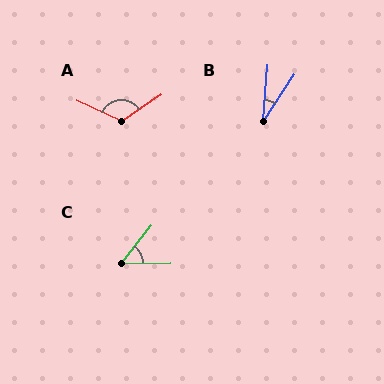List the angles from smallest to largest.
B (29°), C (50°), A (121°).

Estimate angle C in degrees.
Approximately 50 degrees.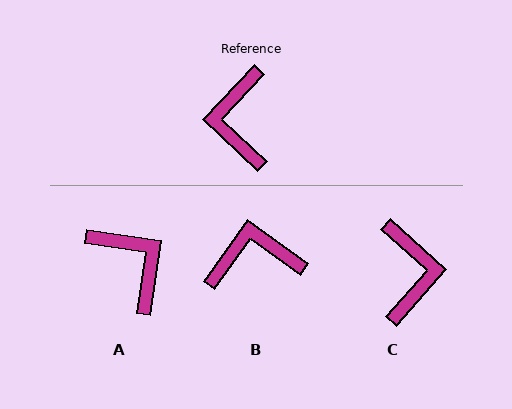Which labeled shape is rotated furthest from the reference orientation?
C, about 179 degrees away.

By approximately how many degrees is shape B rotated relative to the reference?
Approximately 83 degrees clockwise.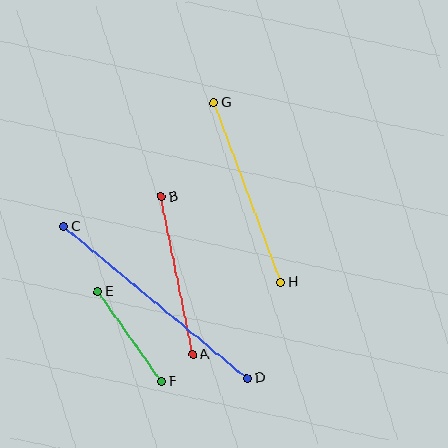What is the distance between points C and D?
The distance is approximately 238 pixels.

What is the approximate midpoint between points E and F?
The midpoint is at approximately (130, 337) pixels.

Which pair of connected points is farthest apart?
Points C and D are farthest apart.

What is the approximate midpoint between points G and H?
The midpoint is at approximately (247, 193) pixels.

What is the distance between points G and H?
The distance is approximately 192 pixels.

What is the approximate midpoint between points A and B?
The midpoint is at approximately (177, 276) pixels.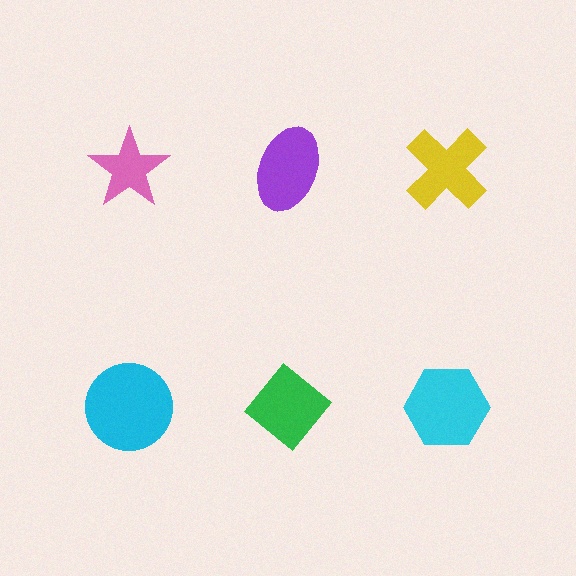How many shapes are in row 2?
3 shapes.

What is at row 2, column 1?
A cyan circle.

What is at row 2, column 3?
A cyan hexagon.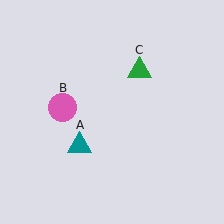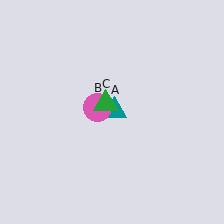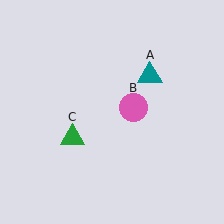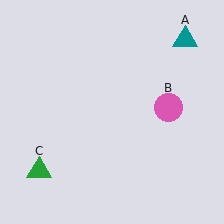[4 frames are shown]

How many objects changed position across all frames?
3 objects changed position: teal triangle (object A), pink circle (object B), green triangle (object C).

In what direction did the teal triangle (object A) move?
The teal triangle (object A) moved up and to the right.